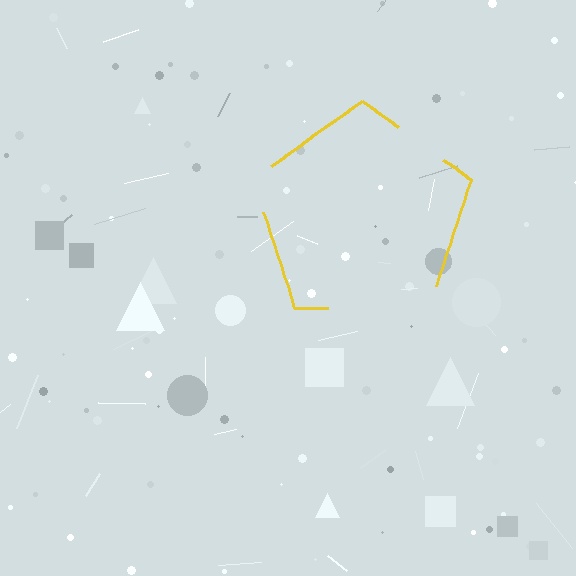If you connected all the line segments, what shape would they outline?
They would outline a pentagon.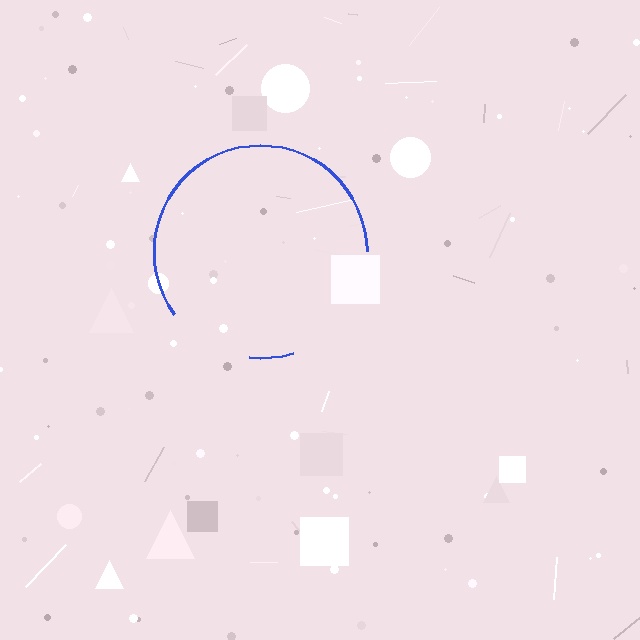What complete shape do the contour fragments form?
The contour fragments form a circle.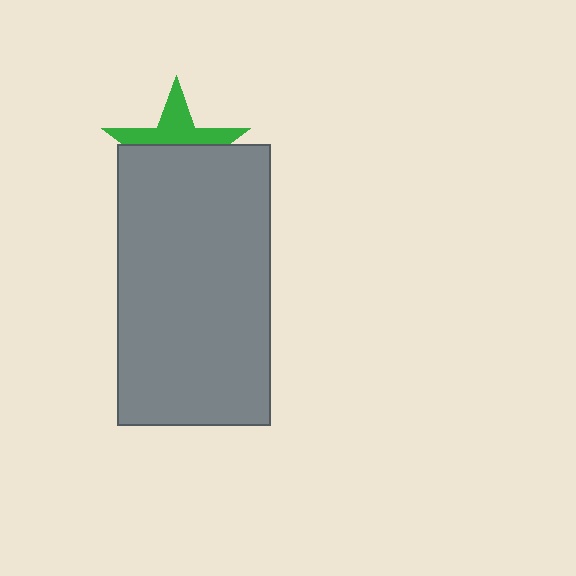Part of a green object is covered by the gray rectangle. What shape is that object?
It is a star.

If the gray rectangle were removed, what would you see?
You would see the complete green star.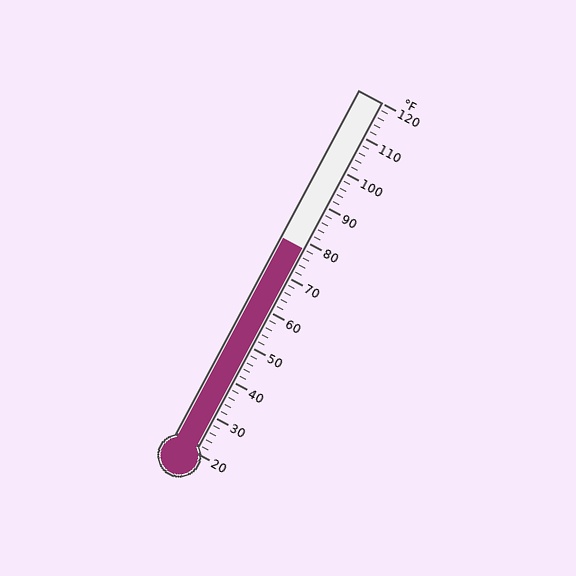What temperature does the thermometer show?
The thermometer shows approximately 78°F.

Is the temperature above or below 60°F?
The temperature is above 60°F.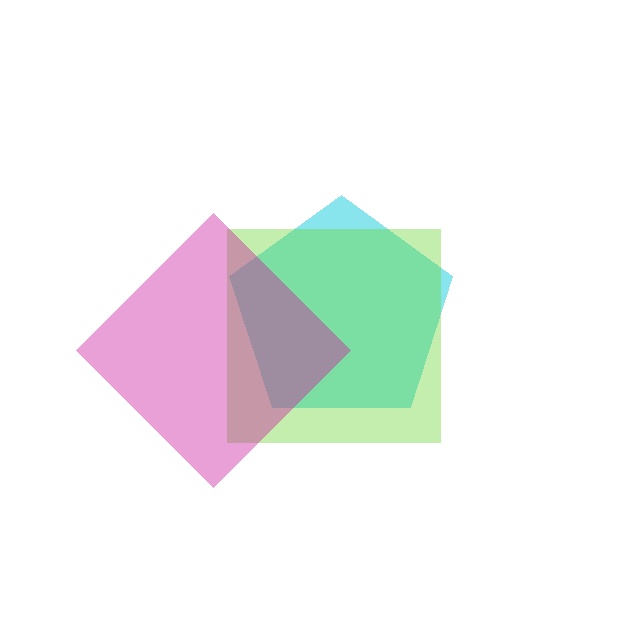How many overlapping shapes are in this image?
There are 3 overlapping shapes in the image.